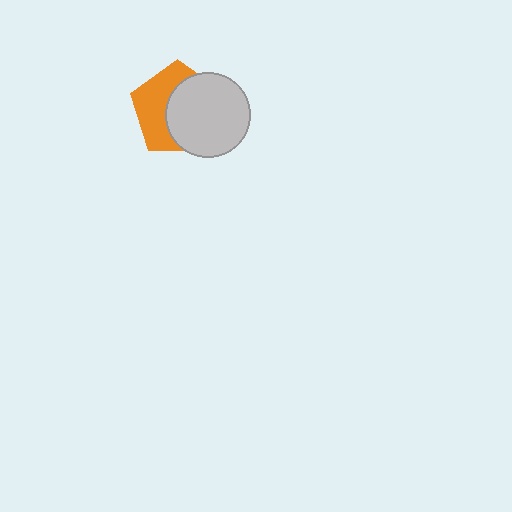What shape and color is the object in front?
The object in front is a light gray circle.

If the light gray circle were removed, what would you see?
You would see the complete orange pentagon.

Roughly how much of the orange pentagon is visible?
About half of it is visible (roughly 45%).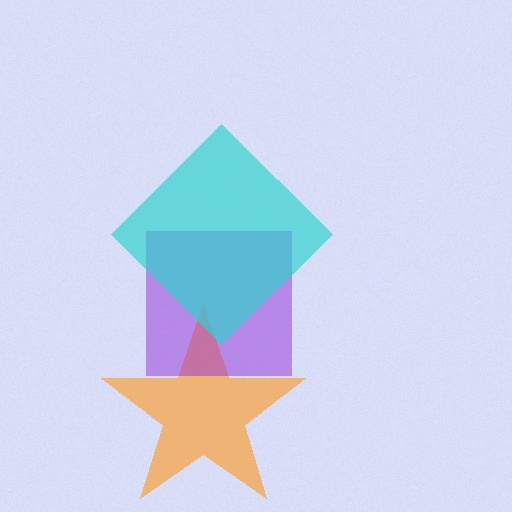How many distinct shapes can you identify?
There are 3 distinct shapes: an orange star, a purple square, a cyan diamond.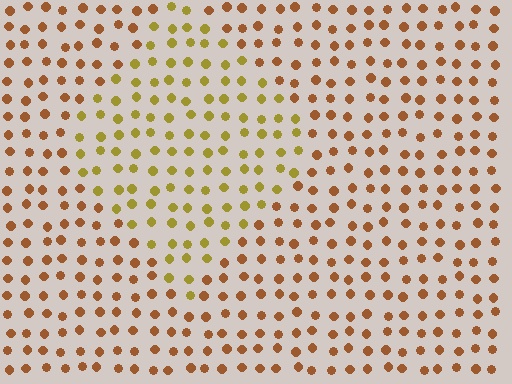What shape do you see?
I see a diamond.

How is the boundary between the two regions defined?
The boundary is defined purely by a slight shift in hue (about 32 degrees). Spacing, size, and orientation are identical on both sides.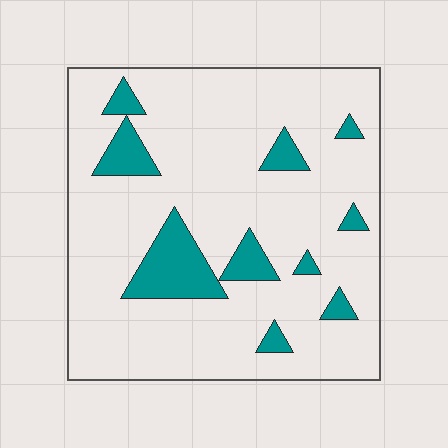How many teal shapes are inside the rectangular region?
10.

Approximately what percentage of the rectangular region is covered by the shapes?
Approximately 15%.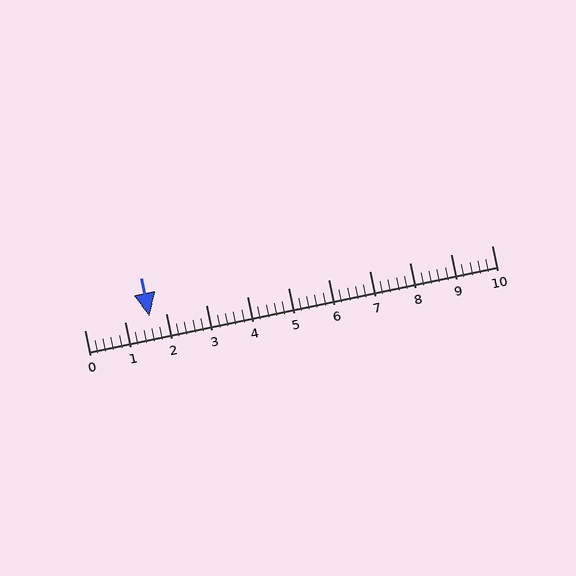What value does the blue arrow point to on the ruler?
The blue arrow points to approximately 1.6.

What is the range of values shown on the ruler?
The ruler shows values from 0 to 10.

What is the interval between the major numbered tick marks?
The major tick marks are spaced 1 units apart.